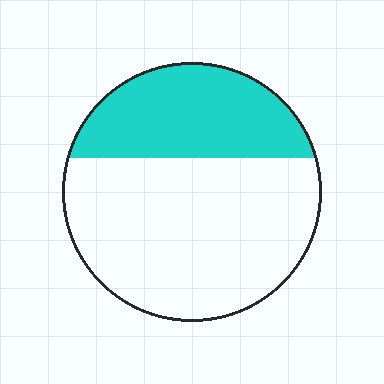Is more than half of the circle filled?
No.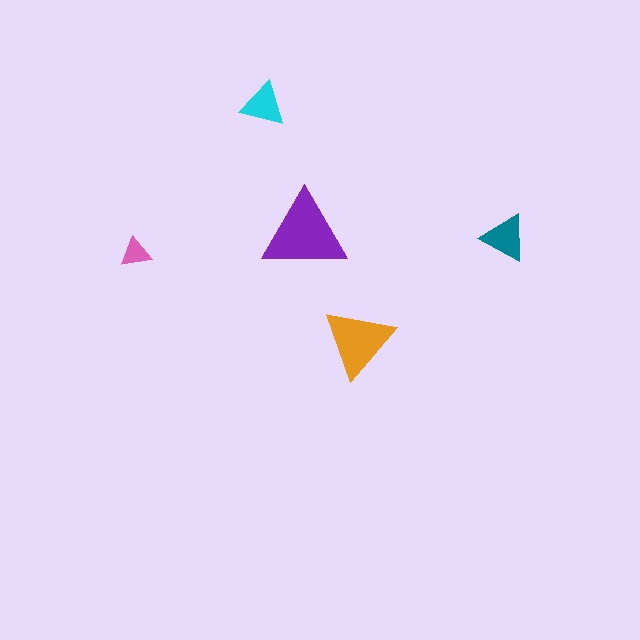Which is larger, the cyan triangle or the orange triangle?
The orange one.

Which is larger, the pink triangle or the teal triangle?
The teal one.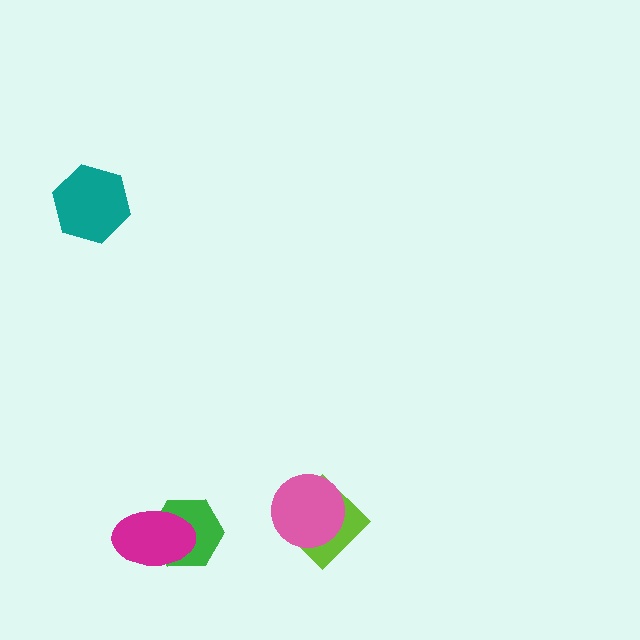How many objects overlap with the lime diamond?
1 object overlaps with the lime diamond.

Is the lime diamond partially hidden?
Yes, it is partially covered by another shape.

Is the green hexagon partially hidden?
Yes, it is partially covered by another shape.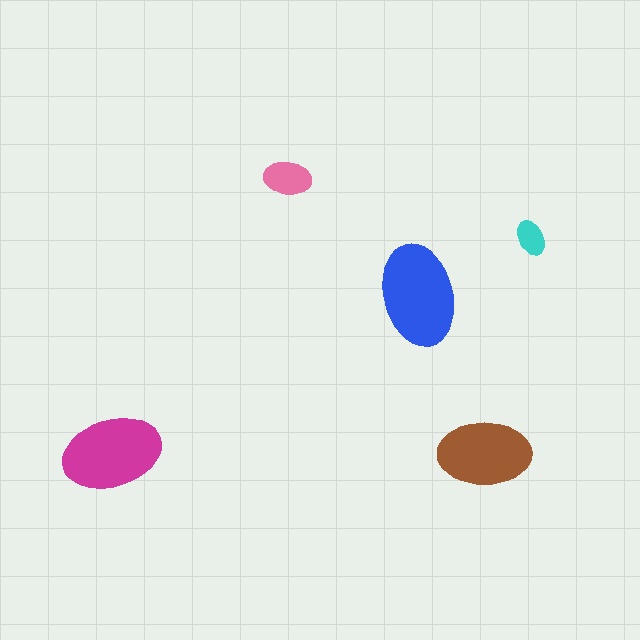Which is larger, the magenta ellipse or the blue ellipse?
The blue one.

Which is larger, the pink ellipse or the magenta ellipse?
The magenta one.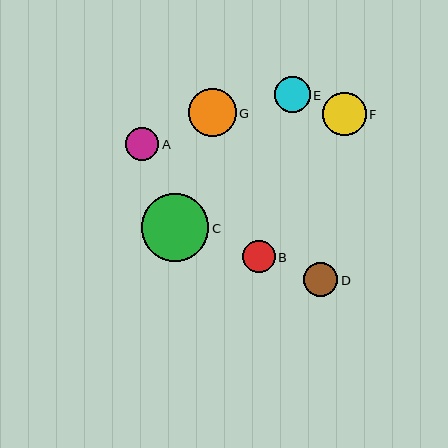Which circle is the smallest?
Circle B is the smallest with a size of approximately 33 pixels.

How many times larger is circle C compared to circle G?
Circle C is approximately 1.4 times the size of circle G.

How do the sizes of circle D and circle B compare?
Circle D and circle B are approximately the same size.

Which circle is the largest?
Circle C is the largest with a size of approximately 68 pixels.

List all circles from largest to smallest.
From largest to smallest: C, G, F, E, D, A, B.